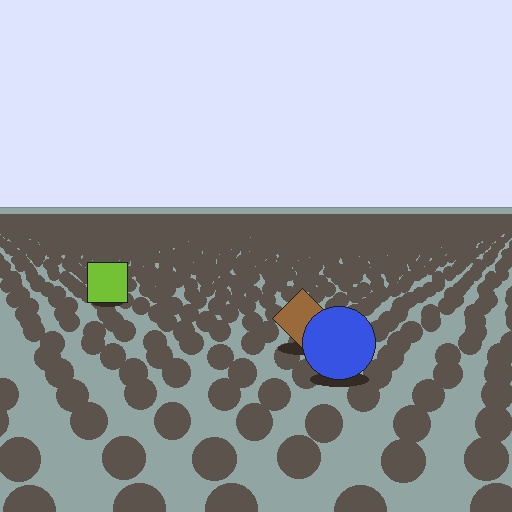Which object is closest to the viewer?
The blue circle is closest. The texture marks near it are larger and more spread out.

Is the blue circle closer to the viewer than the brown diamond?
Yes. The blue circle is closer — you can tell from the texture gradient: the ground texture is coarser near it.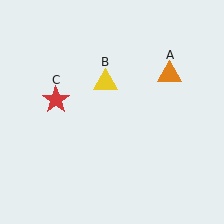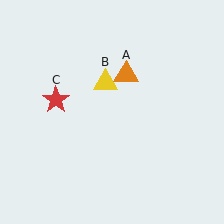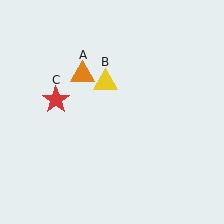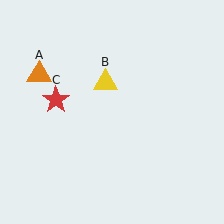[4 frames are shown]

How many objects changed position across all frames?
1 object changed position: orange triangle (object A).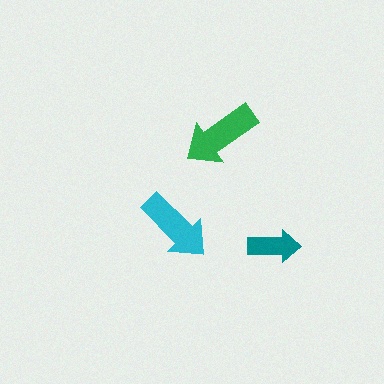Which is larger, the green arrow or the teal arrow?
The green one.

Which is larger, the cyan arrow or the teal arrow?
The cyan one.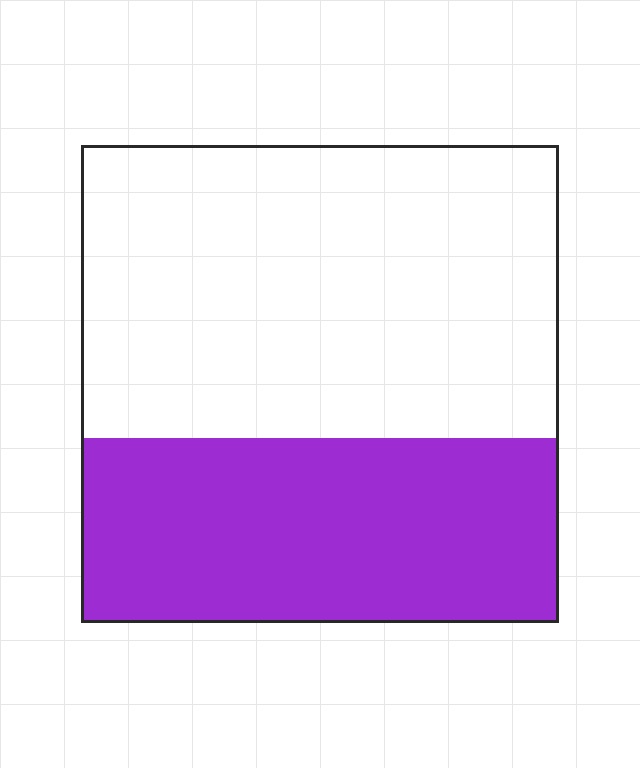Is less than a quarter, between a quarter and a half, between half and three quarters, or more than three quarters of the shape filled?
Between a quarter and a half.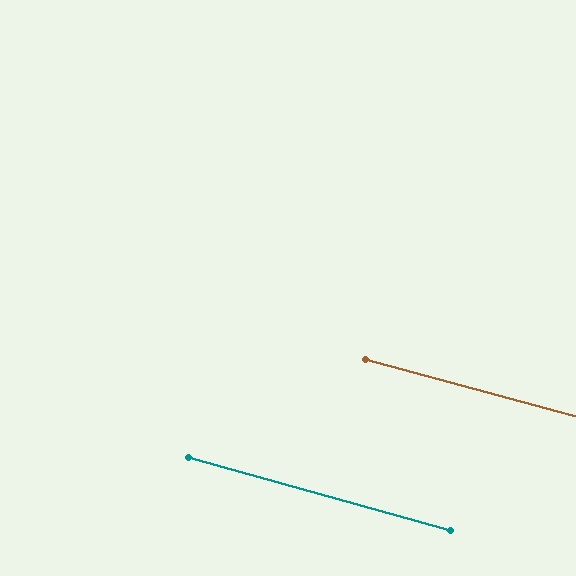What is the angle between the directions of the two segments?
Approximately 0 degrees.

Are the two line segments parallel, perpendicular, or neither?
Parallel — their directions differ by only 0.3°.